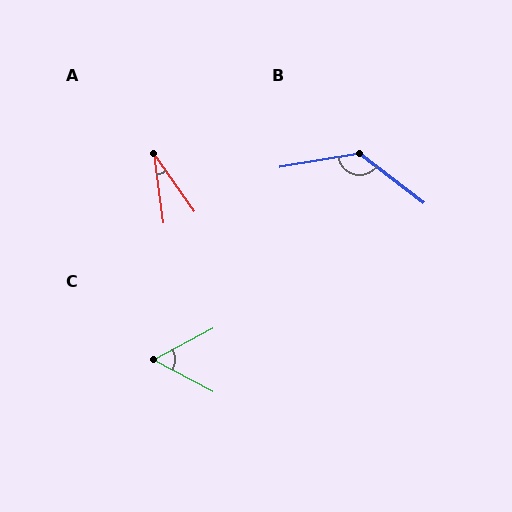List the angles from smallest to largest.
A (27°), C (56°), B (133°).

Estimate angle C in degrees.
Approximately 56 degrees.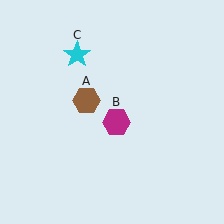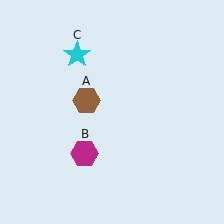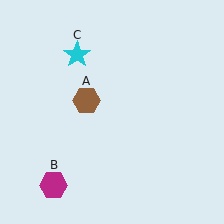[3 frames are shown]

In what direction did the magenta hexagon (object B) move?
The magenta hexagon (object B) moved down and to the left.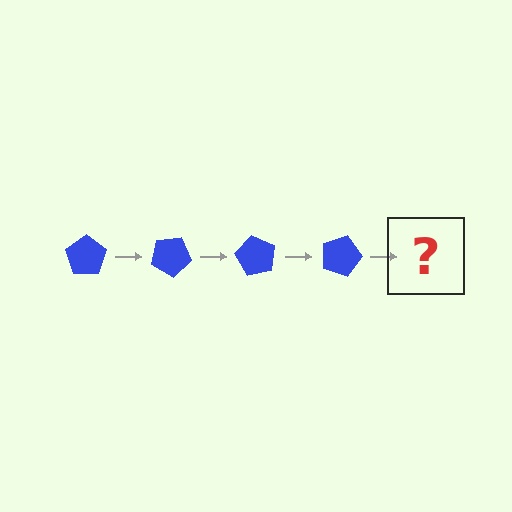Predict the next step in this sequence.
The next step is a blue pentagon rotated 120 degrees.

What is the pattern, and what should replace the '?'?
The pattern is that the pentagon rotates 30 degrees each step. The '?' should be a blue pentagon rotated 120 degrees.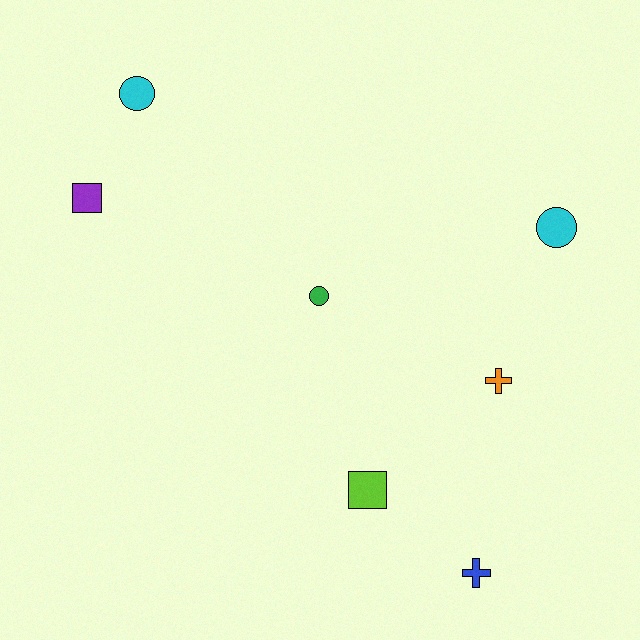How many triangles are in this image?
There are no triangles.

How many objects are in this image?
There are 7 objects.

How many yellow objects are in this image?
There are no yellow objects.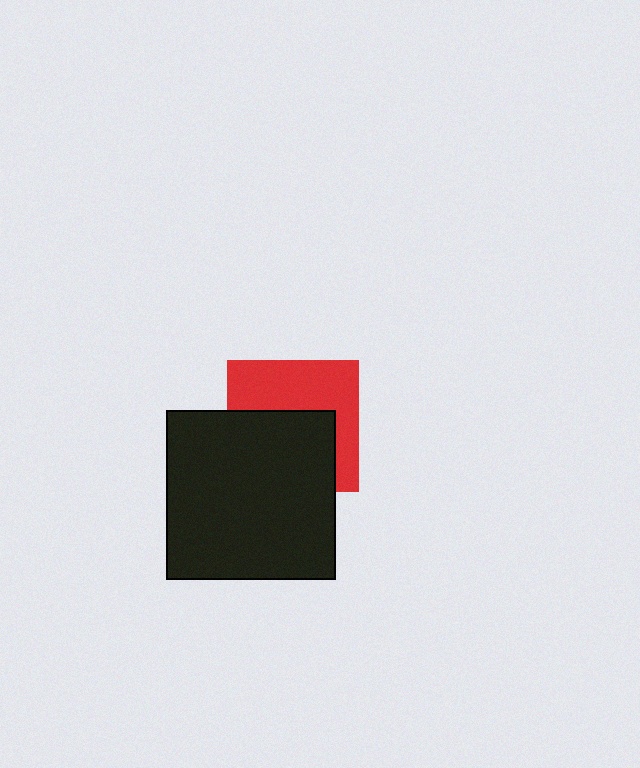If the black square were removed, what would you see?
You would see the complete red square.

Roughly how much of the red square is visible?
About half of it is visible (roughly 49%).